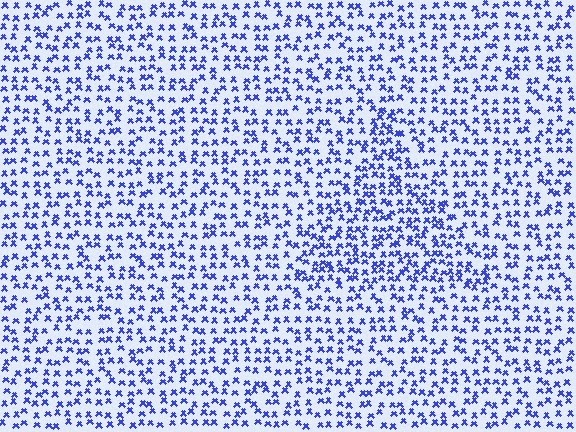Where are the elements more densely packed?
The elements are more densely packed inside the triangle boundary.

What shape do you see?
I see a triangle.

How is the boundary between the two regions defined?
The boundary is defined by a change in element density (approximately 1.5x ratio). All elements are the same color, size, and shape.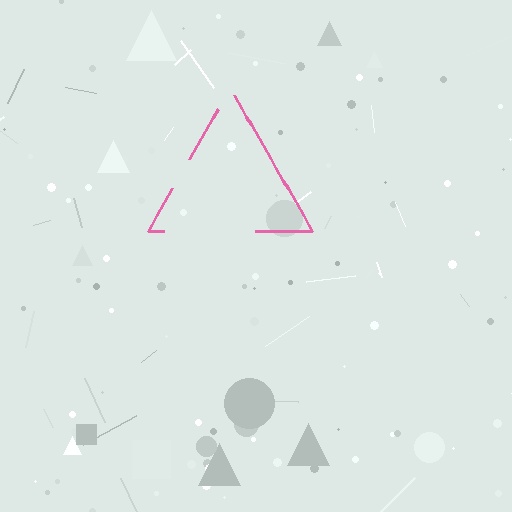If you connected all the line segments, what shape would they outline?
They would outline a triangle.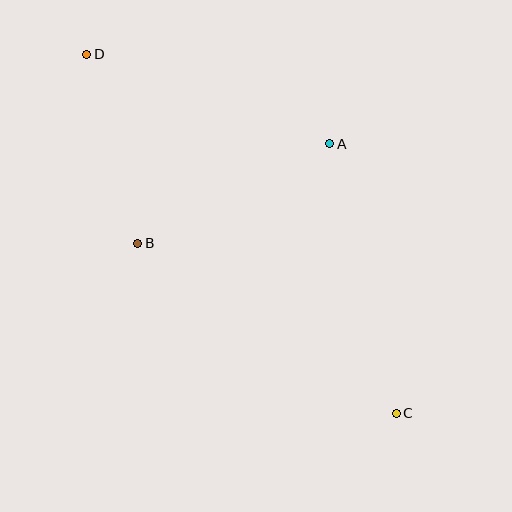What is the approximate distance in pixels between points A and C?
The distance between A and C is approximately 278 pixels.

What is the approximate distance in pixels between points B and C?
The distance between B and C is approximately 310 pixels.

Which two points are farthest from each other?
Points C and D are farthest from each other.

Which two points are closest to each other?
Points B and D are closest to each other.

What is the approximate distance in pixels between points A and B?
The distance between A and B is approximately 216 pixels.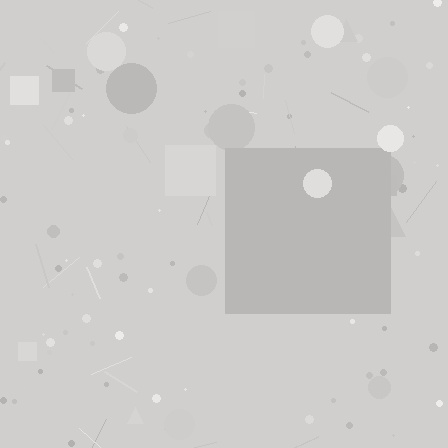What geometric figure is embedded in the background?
A square is embedded in the background.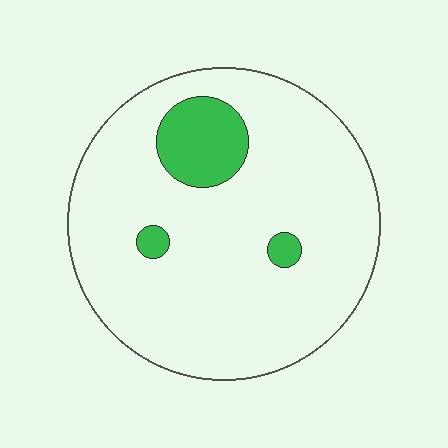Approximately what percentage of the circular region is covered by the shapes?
Approximately 10%.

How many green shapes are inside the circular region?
3.